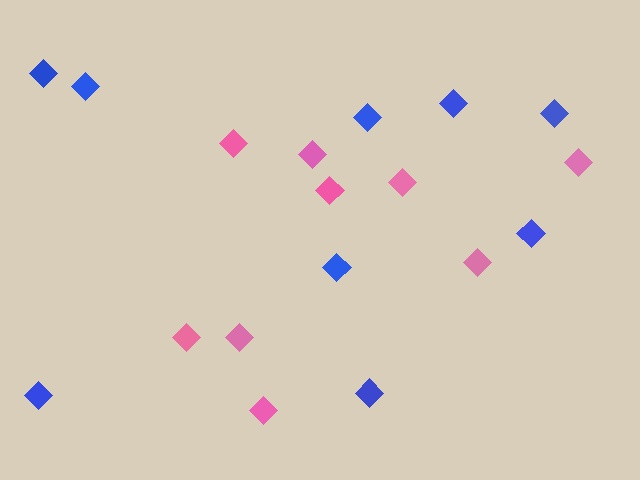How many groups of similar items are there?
There are 2 groups: one group of pink diamonds (9) and one group of blue diamonds (9).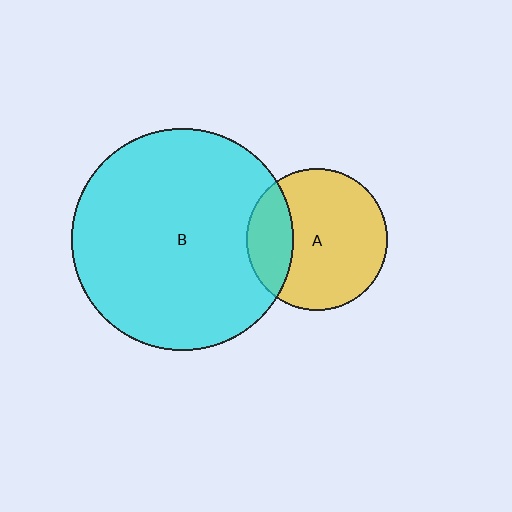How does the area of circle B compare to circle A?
Approximately 2.5 times.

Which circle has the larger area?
Circle B (cyan).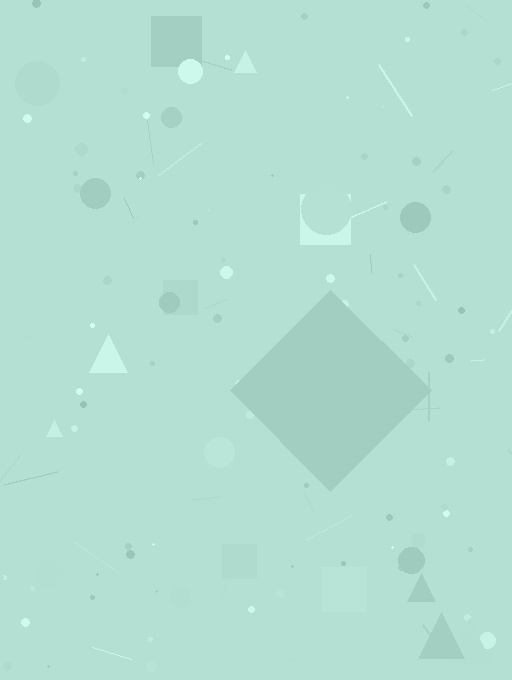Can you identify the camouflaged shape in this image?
The camouflaged shape is a diamond.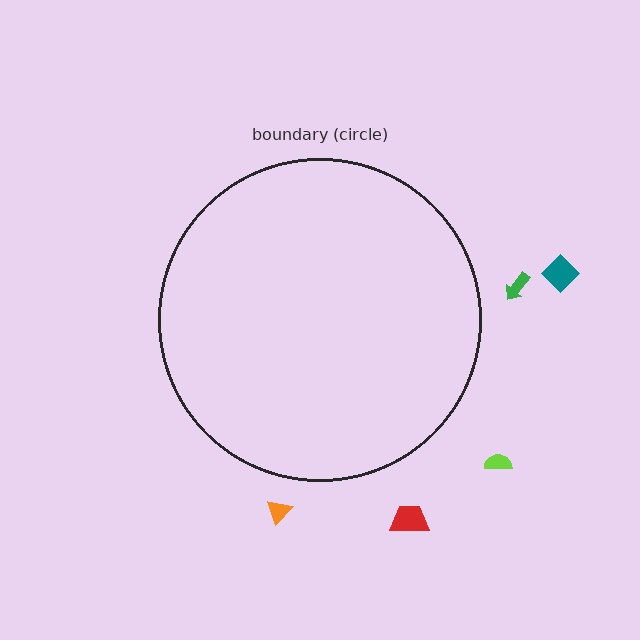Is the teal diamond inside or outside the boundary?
Outside.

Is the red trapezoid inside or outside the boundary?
Outside.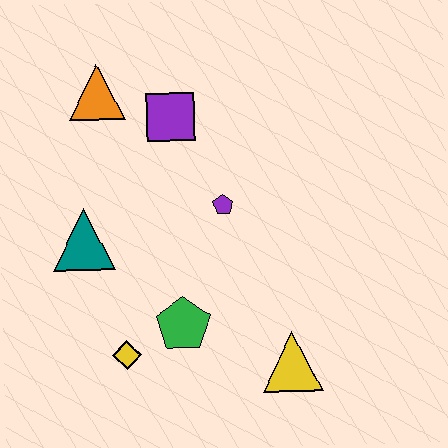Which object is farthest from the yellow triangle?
The orange triangle is farthest from the yellow triangle.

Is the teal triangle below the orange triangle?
Yes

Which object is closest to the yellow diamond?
The green pentagon is closest to the yellow diamond.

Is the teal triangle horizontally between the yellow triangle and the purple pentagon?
No